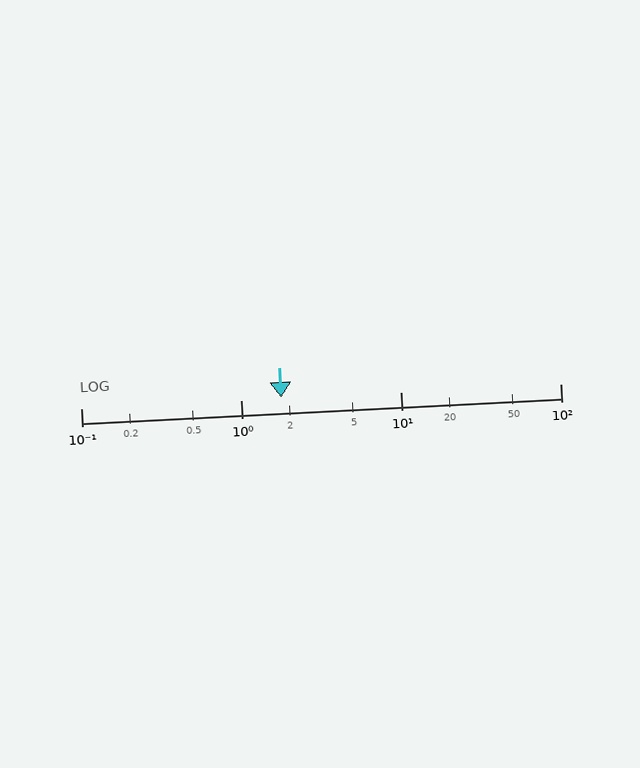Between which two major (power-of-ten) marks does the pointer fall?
The pointer is between 1 and 10.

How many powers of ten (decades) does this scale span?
The scale spans 3 decades, from 0.1 to 100.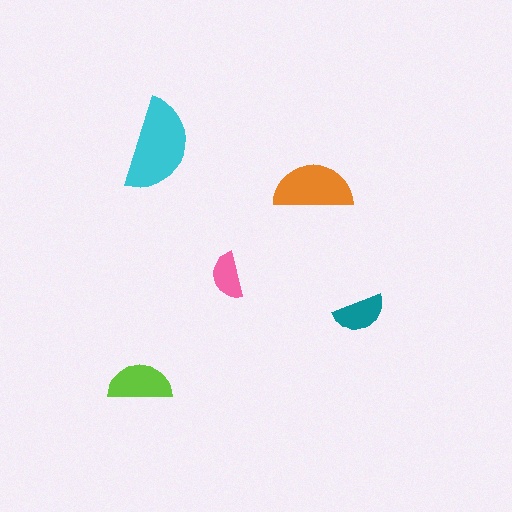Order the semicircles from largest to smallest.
the cyan one, the orange one, the lime one, the teal one, the pink one.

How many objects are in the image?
There are 5 objects in the image.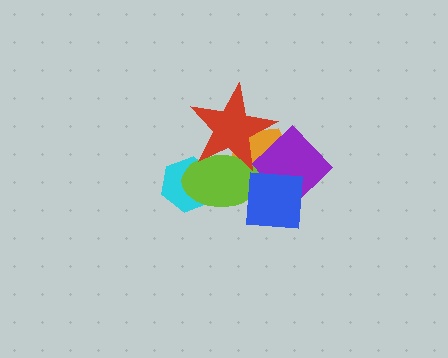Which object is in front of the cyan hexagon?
The lime ellipse is in front of the cyan hexagon.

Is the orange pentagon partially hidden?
Yes, it is partially covered by another shape.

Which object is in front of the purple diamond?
The blue square is in front of the purple diamond.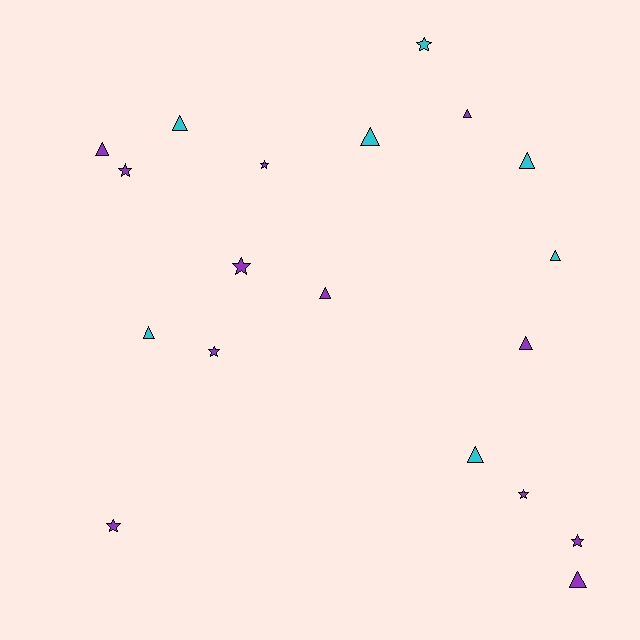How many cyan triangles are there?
There are 6 cyan triangles.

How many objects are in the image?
There are 19 objects.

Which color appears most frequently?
Purple, with 12 objects.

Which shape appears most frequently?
Triangle, with 11 objects.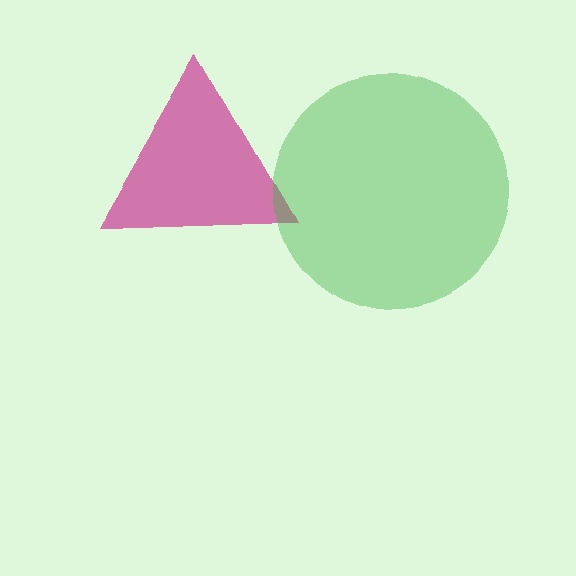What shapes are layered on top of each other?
The layered shapes are: a magenta triangle, a green circle.